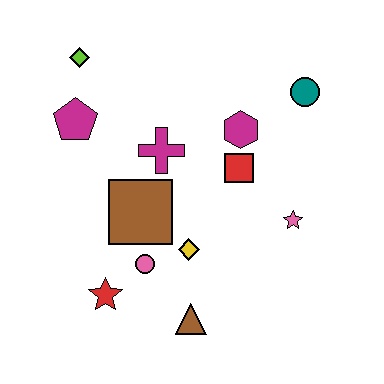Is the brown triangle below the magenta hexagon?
Yes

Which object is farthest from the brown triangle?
The lime diamond is farthest from the brown triangle.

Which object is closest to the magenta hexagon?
The red square is closest to the magenta hexagon.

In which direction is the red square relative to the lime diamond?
The red square is to the right of the lime diamond.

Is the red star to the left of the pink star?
Yes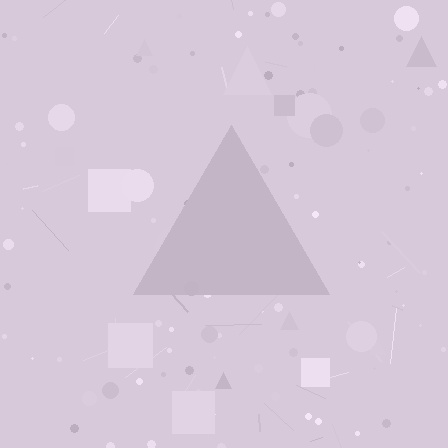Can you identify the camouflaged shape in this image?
The camouflaged shape is a triangle.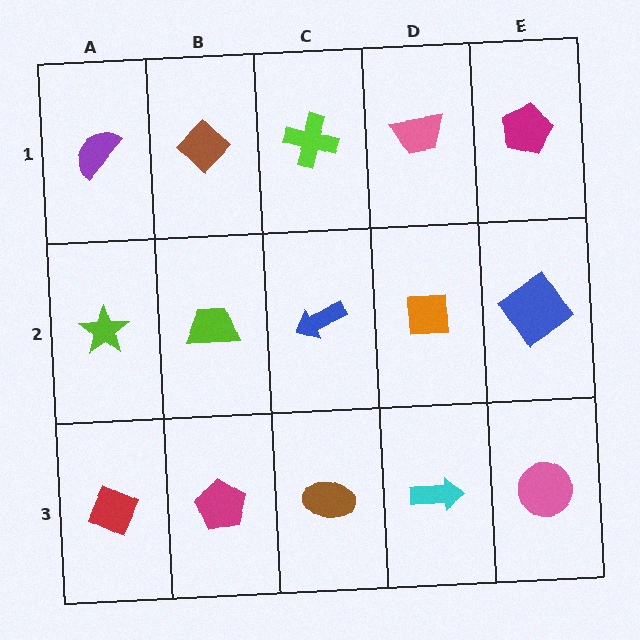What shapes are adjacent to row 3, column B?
A lime trapezoid (row 2, column B), a red diamond (row 3, column A), a brown ellipse (row 3, column C).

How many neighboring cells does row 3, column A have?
2.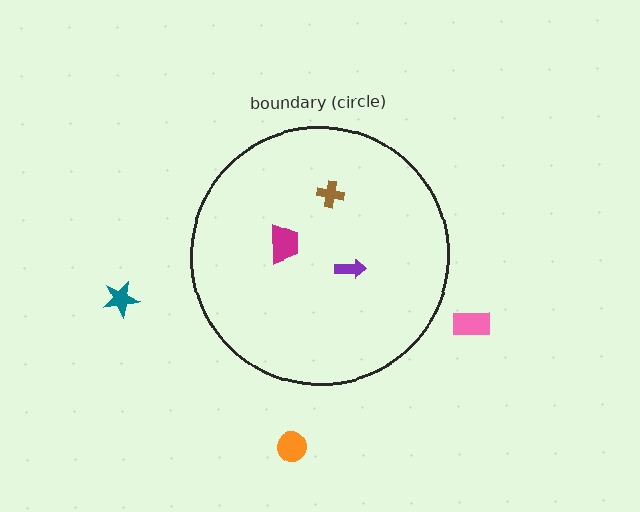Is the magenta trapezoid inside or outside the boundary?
Inside.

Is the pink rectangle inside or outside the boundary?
Outside.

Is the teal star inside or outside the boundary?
Outside.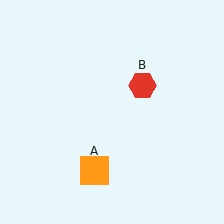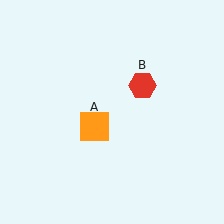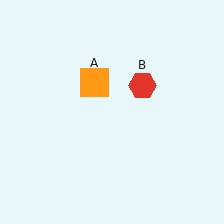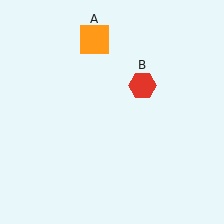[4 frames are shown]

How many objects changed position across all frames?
1 object changed position: orange square (object A).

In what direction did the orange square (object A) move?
The orange square (object A) moved up.